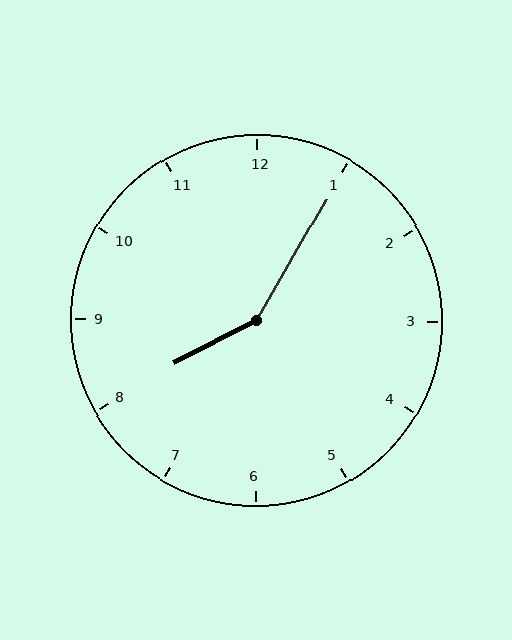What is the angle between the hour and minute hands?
Approximately 148 degrees.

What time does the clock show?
8:05.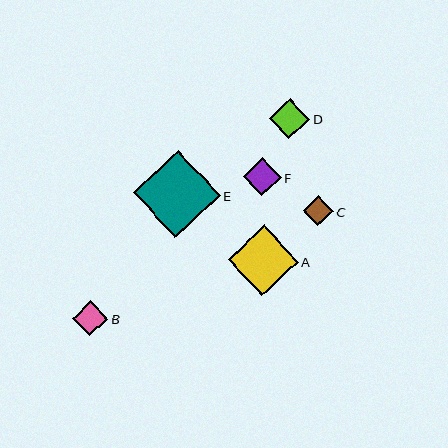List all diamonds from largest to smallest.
From largest to smallest: E, A, D, F, B, C.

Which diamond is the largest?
Diamond E is the largest with a size of approximately 87 pixels.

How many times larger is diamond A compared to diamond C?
Diamond A is approximately 2.3 times the size of diamond C.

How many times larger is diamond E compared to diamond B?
Diamond E is approximately 2.4 times the size of diamond B.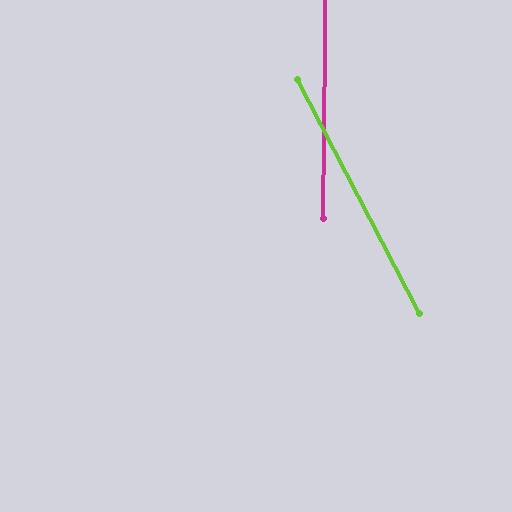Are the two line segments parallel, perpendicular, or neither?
Neither parallel nor perpendicular — they differ by about 28°.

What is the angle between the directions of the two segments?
Approximately 28 degrees.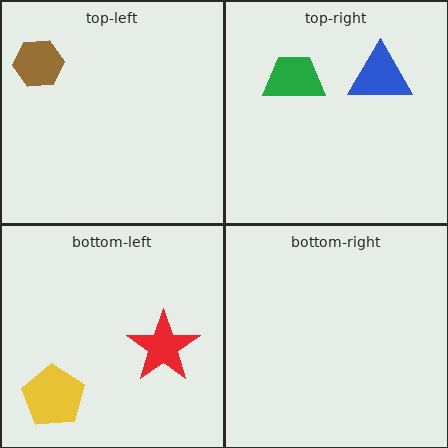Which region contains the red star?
The bottom-left region.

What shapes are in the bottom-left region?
The red star, the yellow pentagon.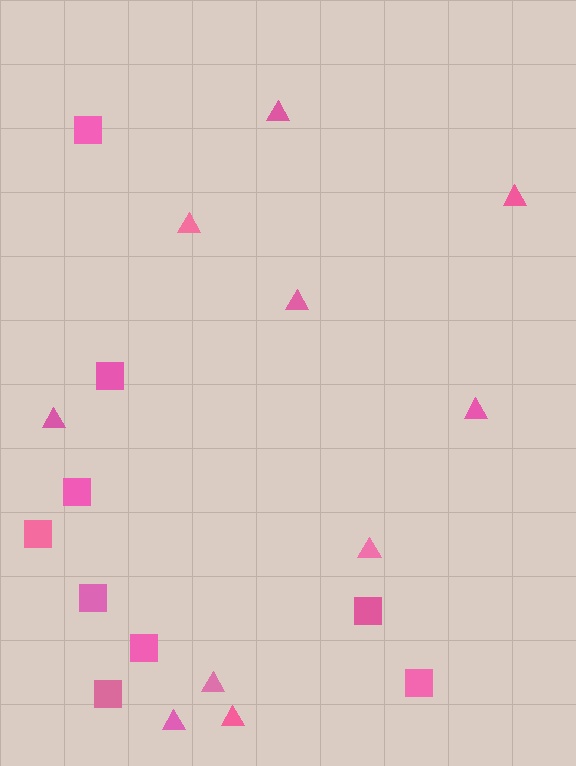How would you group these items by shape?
There are 2 groups: one group of squares (9) and one group of triangles (10).